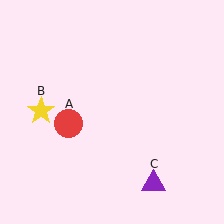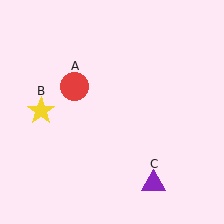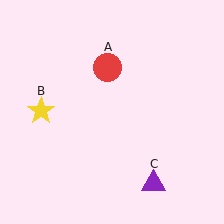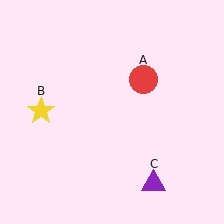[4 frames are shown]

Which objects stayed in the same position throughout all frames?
Yellow star (object B) and purple triangle (object C) remained stationary.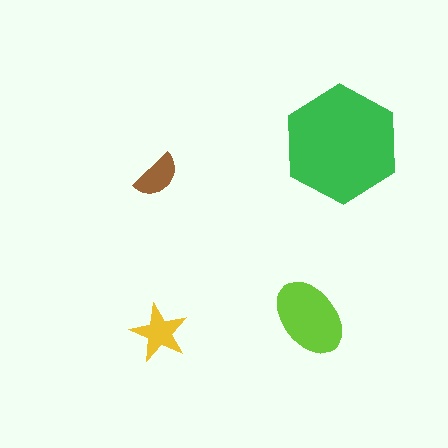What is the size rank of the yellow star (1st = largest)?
3rd.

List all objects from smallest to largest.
The brown semicircle, the yellow star, the lime ellipse, the green hexagon.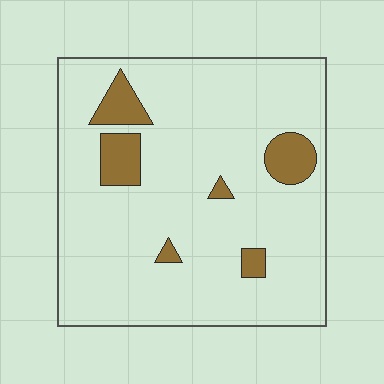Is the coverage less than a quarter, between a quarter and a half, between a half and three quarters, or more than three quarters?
Less than a quarter.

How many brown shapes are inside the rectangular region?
6.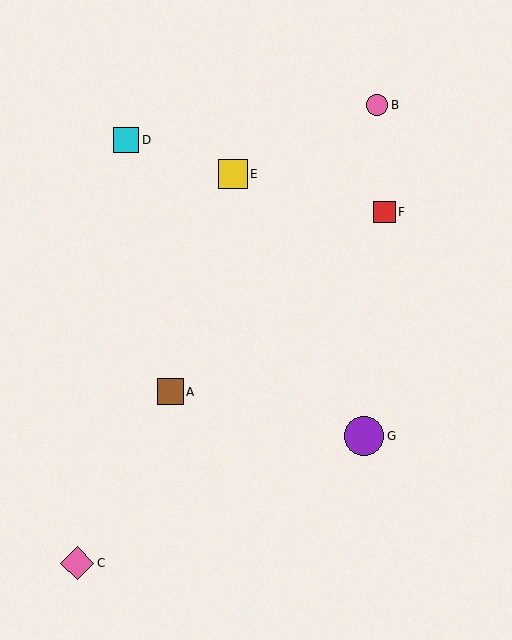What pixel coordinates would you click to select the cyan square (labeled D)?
Click at (126, 140) to select the cyan square D.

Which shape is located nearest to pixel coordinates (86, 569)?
The pink diamond (labeled C) at (77, 563) is nearest to that location.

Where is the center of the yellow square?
The center of the yellow square is at (233, 174).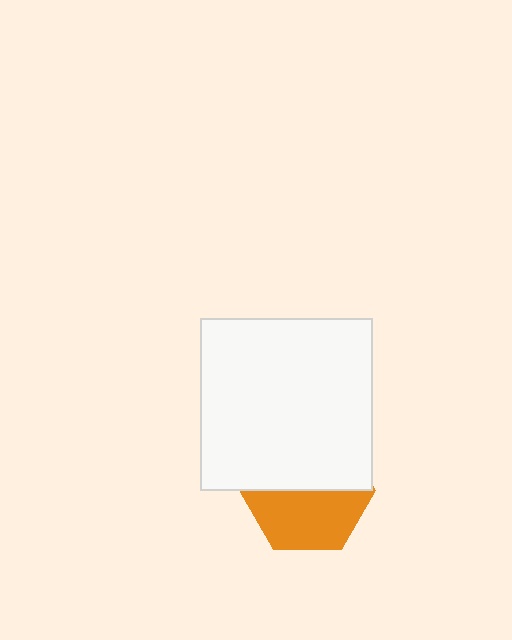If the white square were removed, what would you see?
You would see the complete orange hexagon.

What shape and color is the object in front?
The object in front is a white square.